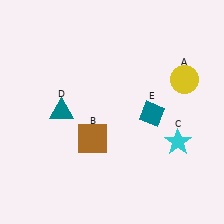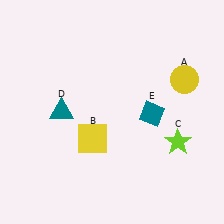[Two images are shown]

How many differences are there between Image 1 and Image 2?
There are 2 differences between the two images.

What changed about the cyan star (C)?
In Image 1, C is cyan. In Image 2, it changed to lime.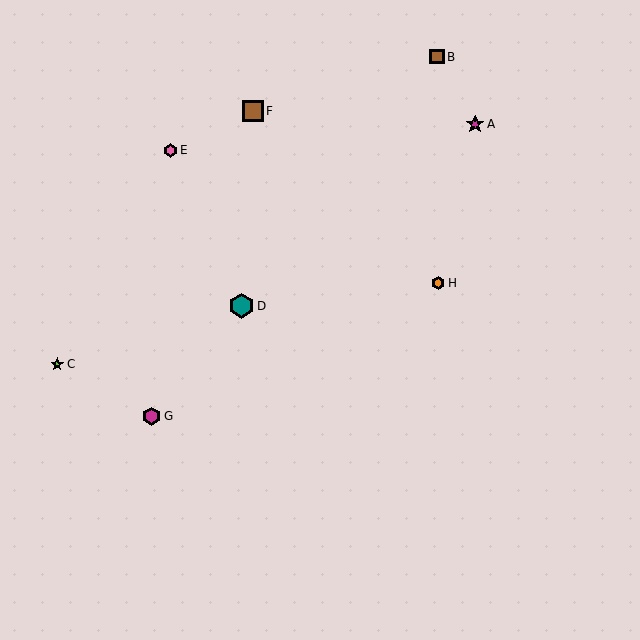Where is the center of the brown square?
The center of the brown square is at (253, 111).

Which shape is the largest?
The teal hexagon (labeled D) is the largest.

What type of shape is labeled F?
Shape F is a brown square.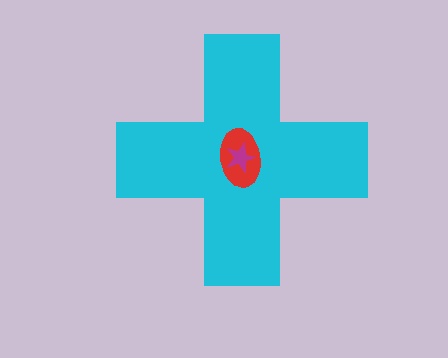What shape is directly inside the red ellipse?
The magenta star.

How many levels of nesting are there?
3.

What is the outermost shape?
The cyan cross.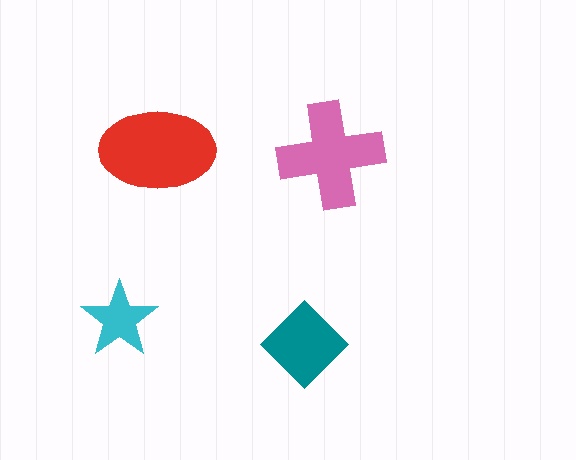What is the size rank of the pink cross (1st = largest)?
2nd.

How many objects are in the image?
There are 4 objects in the image.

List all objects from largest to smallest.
The red ellipse, the pink cross, the teal diamond, the cyan star.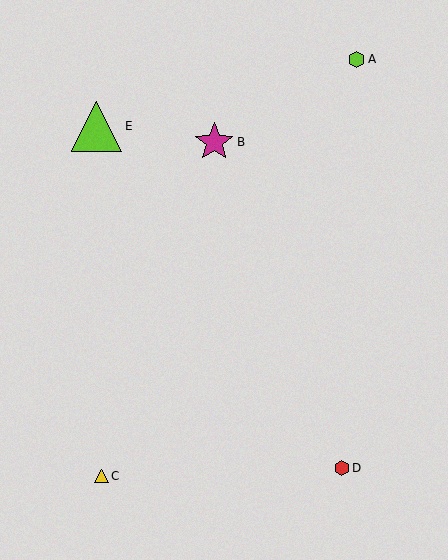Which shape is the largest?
The lime triangle (labeled E) is the largest.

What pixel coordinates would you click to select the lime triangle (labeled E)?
Click at (96, 126) to select the lime triangle E.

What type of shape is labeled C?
Shape C is a yellow triangle.